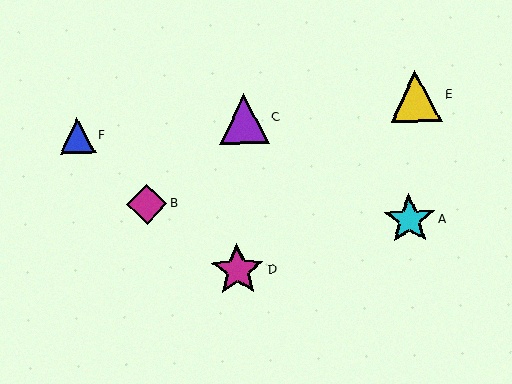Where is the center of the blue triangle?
The center of the blue triangle is at (77, 136).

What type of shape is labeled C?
Shape C is a purple triangle.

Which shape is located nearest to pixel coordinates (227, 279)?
The magenta star (labeled D) at (238, 270) is nearest to that location.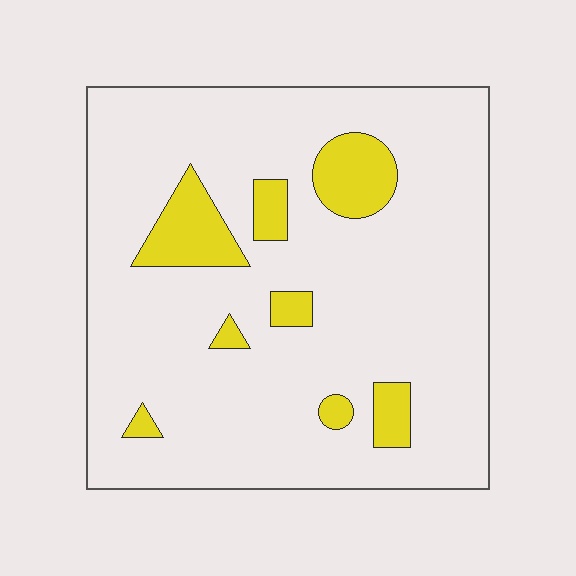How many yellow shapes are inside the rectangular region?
8.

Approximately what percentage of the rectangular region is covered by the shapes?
Approximately 15%.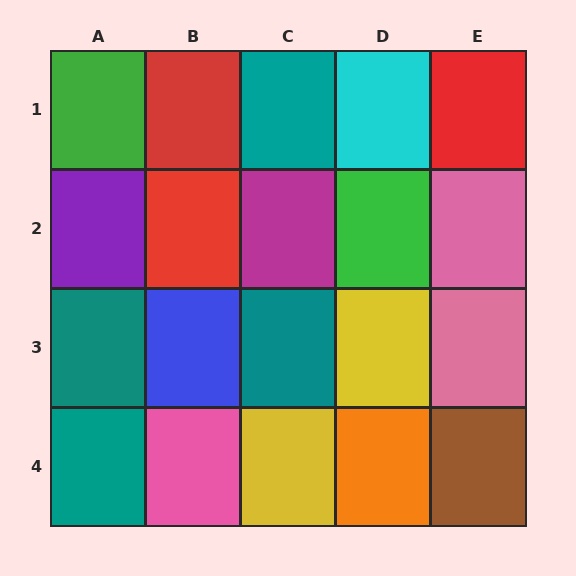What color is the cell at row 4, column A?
Teal.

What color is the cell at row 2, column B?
Red.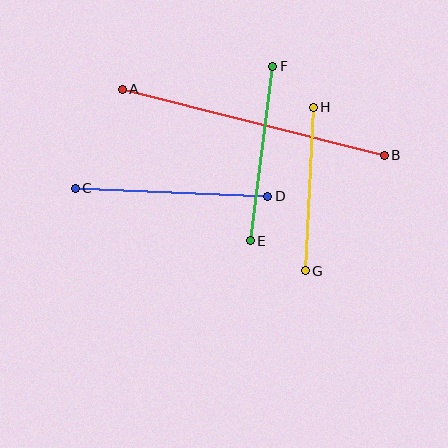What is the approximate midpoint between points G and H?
The midpoint is at approximately (309, 189) pixels.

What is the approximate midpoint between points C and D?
The midpoint is at approximately (171, 192) pixels.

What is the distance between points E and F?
The distance is approximately 176 pixels.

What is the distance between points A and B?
The distance is approximately 270 pixels.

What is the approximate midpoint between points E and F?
The midpoint is at approximately (262, 154) pixels.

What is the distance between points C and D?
The distance is approximately 193 pixels.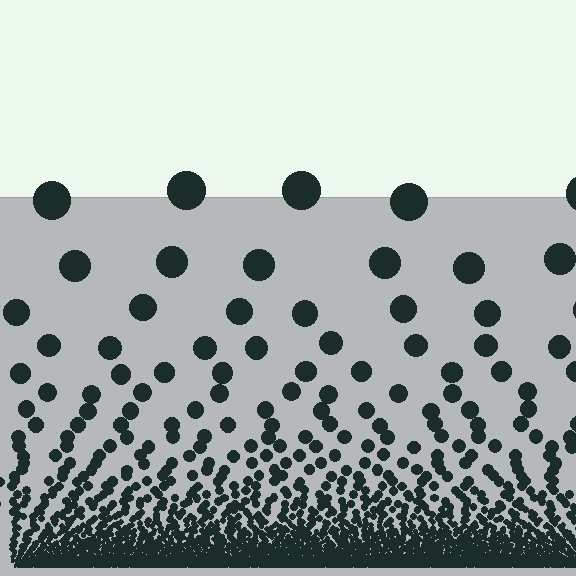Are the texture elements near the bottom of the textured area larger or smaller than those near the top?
Smaller. The gradient is inverted — elements near the bottom are smaller and denser.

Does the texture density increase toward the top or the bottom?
Density increases toward the bottom.